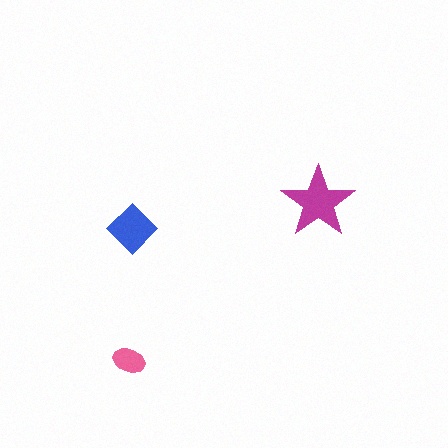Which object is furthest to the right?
The magenta star is rightmost.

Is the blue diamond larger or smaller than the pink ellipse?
Larger.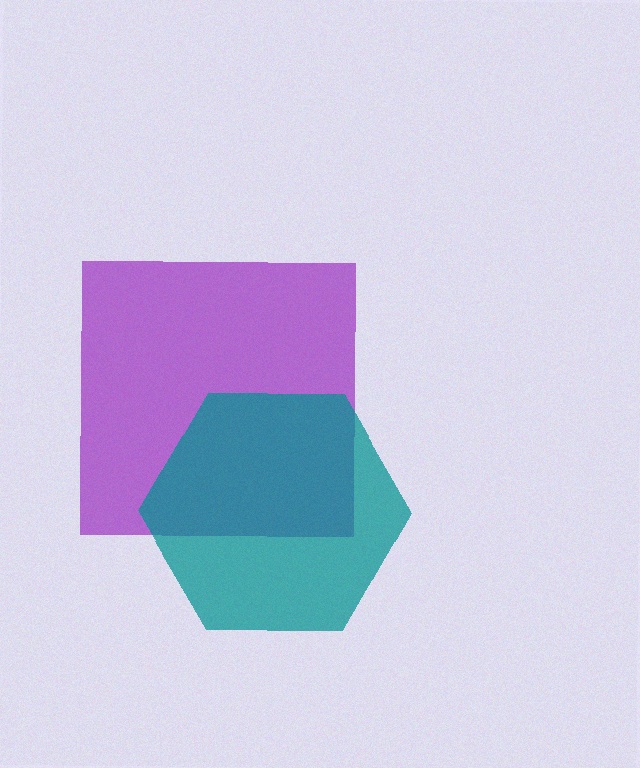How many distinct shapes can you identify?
There are 2 distinct shapes: a purple square, a teal hexagon.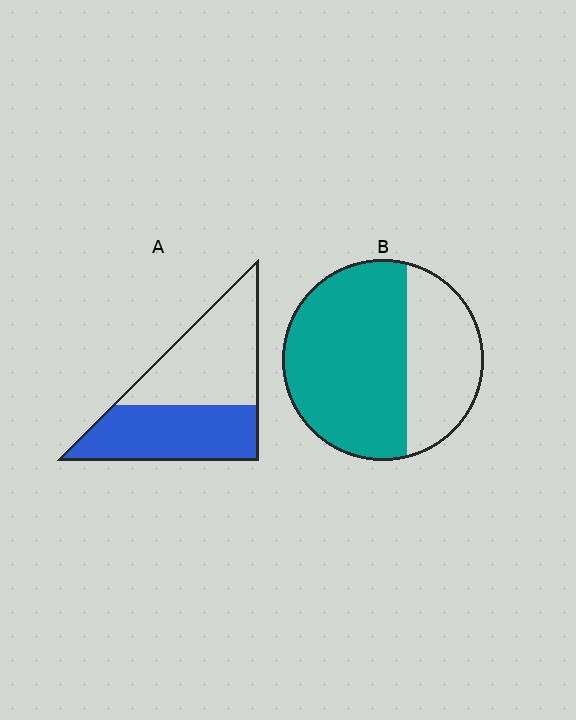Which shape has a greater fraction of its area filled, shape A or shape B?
Shape B.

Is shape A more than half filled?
Roughly half.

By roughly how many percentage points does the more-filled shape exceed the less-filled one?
By roughly 15 percentage points (B over A).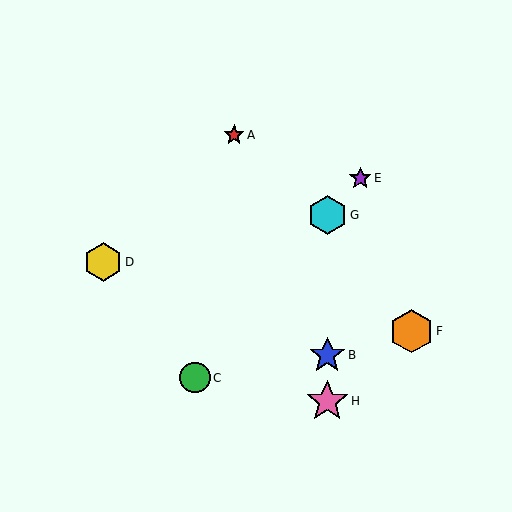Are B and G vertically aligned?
Yes, both are at x≈327.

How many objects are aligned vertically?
3 objects (B, G, H) are aligned vertically.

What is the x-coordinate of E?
Object E is at x≈360.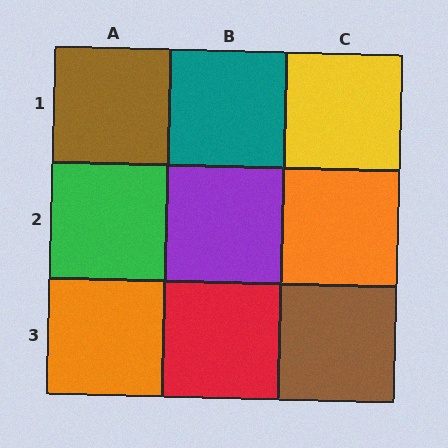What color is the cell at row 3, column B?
Red.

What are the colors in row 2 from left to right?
Green, purple, orange.